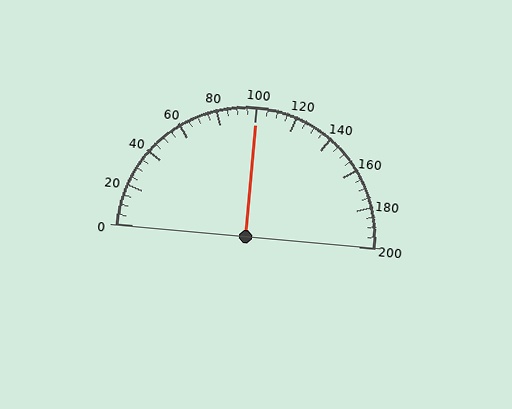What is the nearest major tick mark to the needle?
The nearest major tick mark is 100.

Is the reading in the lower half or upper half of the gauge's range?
The reading is in the upper half of the range (0 to 200).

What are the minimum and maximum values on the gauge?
The gauge ranges from 0 to 200.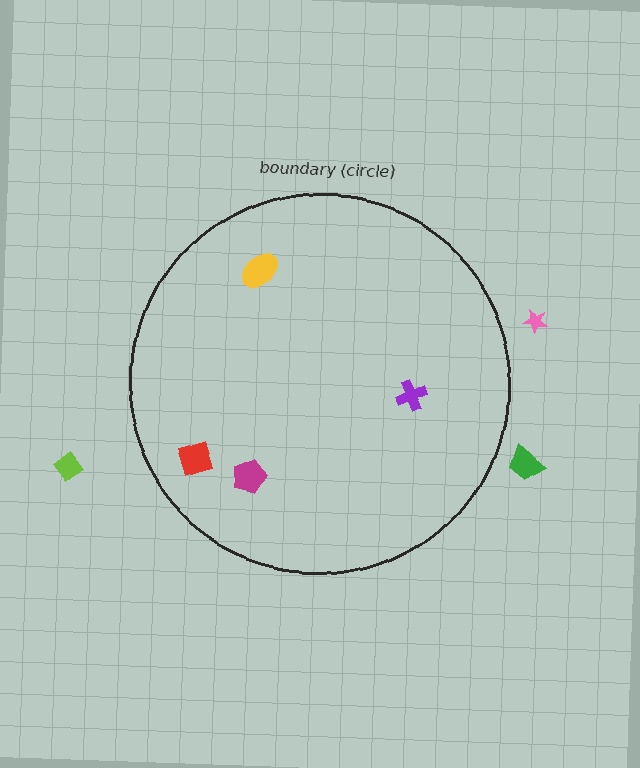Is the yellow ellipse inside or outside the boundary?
Inside.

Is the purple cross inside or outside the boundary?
Inside.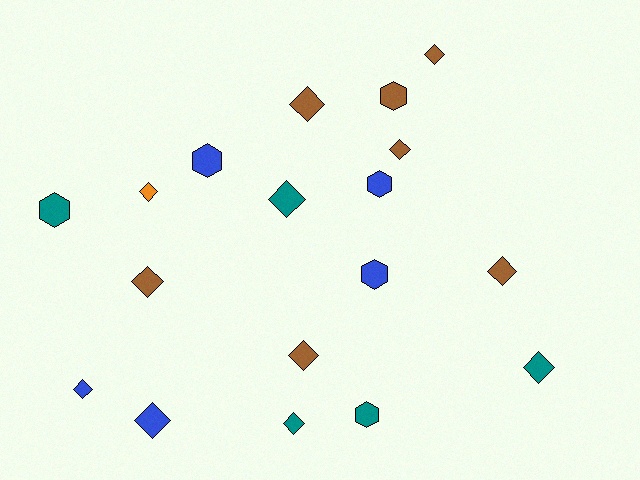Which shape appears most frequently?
Diamond, with 12 objects.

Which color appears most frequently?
Brown, with 7 objects.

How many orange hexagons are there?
There are no orange hexagons.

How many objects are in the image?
There are 18 objects.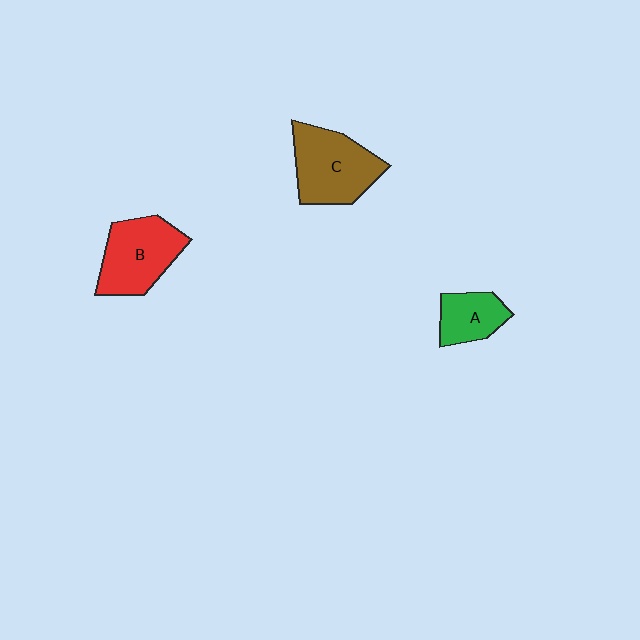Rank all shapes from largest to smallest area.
From largest to smallest: C (brown), B (red), A (green).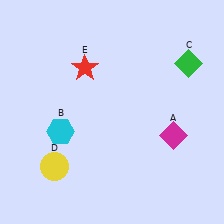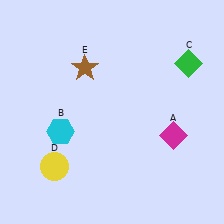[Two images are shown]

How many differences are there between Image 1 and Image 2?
There is 1 difference between the two images.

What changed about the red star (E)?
In Image 1, E is red. In Image 2, it changed to brown.